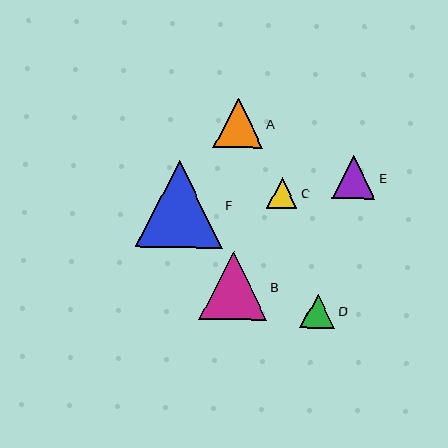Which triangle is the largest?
Triangle F is the largest with a size of approximately 87 pixels.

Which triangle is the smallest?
Triangle C is the smallest with a size of approximately 30 pixels.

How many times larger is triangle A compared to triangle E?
Triangle A is approximately 1.1 times the size of triangle E.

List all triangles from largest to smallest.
From largest to smallest: F, B, A, E, D, C.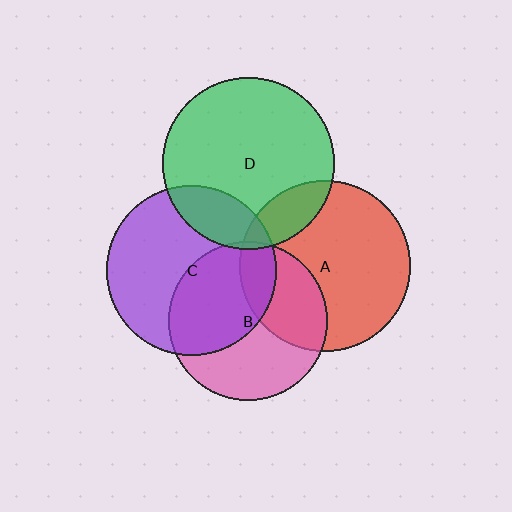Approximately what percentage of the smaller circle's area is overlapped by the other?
Approximately 15%.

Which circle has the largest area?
Circle D (green).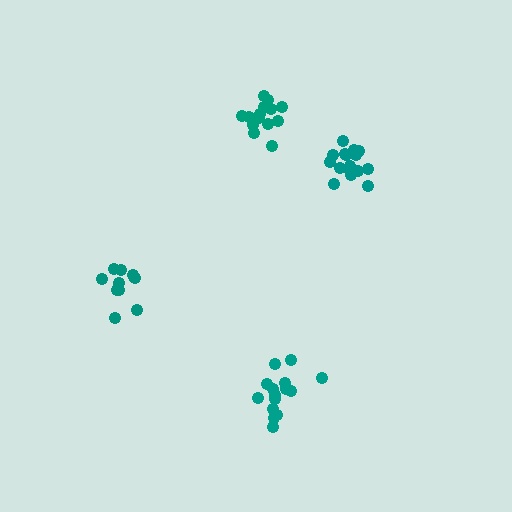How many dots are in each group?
Group 1: 11 dots, Group 2: 15 dots, Group 3: 15 dots, Group 4: 16 dots (57 total).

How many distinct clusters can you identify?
There are 4 distinct clusters.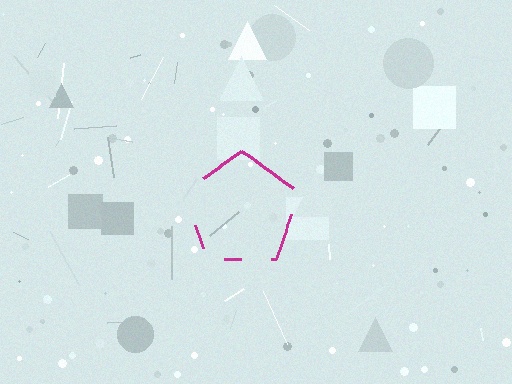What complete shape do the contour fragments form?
The contour fragments form a pentagon.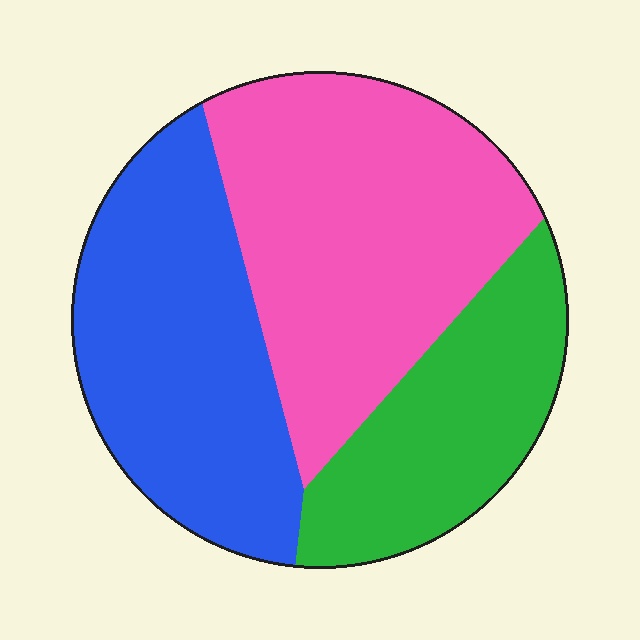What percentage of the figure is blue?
Blue takes up between a quarter and a half of the figure.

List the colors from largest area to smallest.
From largest to smallest: pink, blue, green.